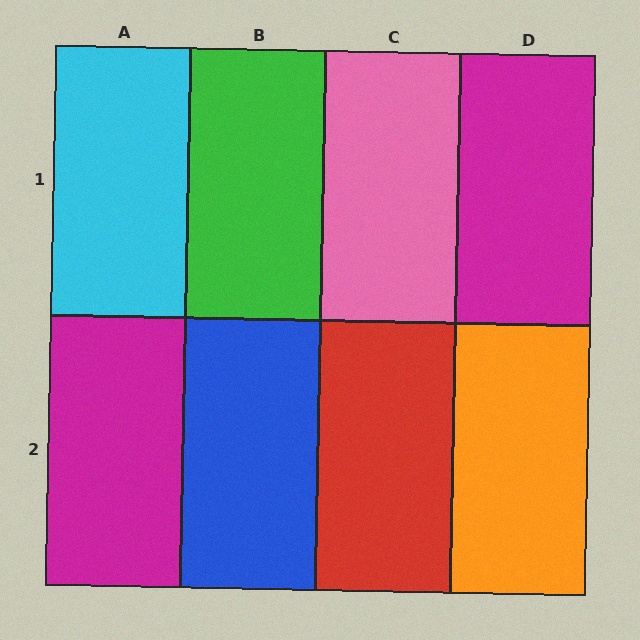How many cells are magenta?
2 cells are magenta.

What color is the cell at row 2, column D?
Orange.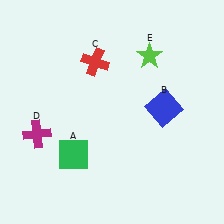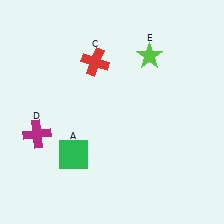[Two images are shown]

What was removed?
The blue square (B) was removed in Image 2.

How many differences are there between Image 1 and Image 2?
There is 1 difference between the two images.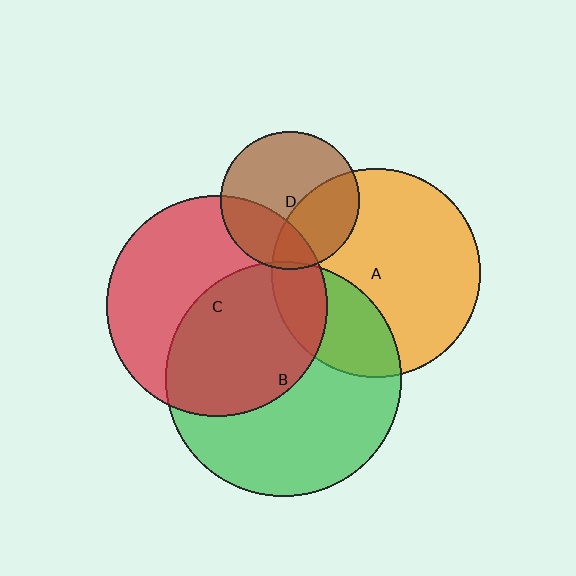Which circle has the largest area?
Circle B (green).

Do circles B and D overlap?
Yes.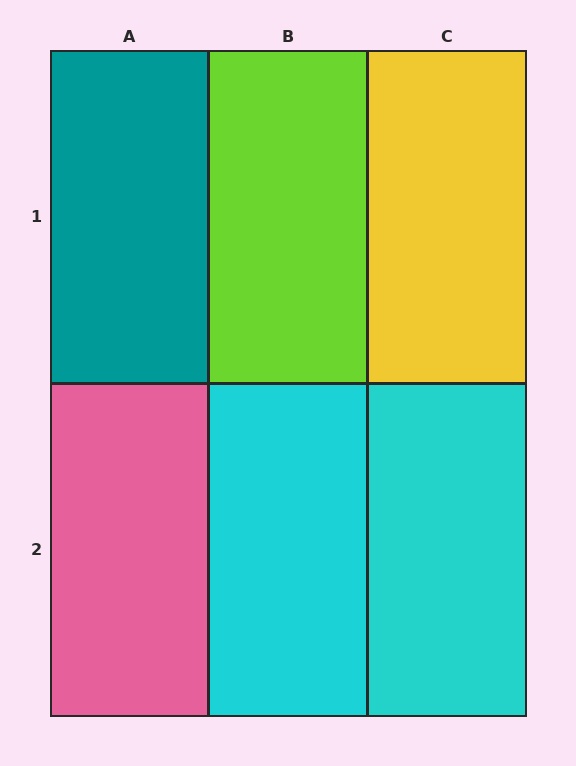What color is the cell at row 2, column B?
Cyan.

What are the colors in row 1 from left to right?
Teal, lime, yellow.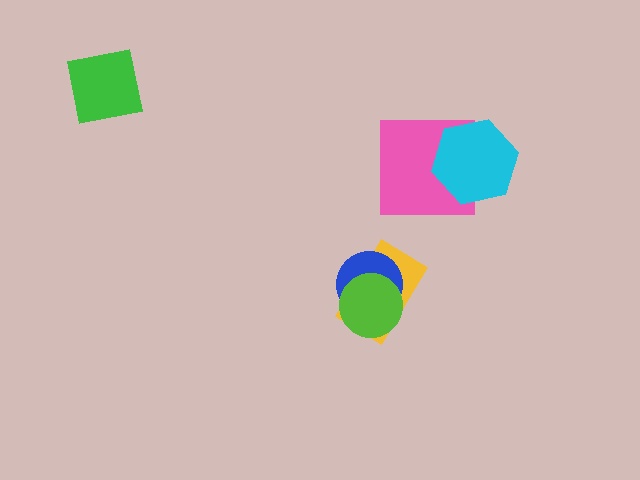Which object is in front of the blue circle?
The lime circle is in front of the blue circle.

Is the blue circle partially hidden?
Yes, it is partially covered by another shape.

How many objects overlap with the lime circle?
2 objects overlap with the lime circle.